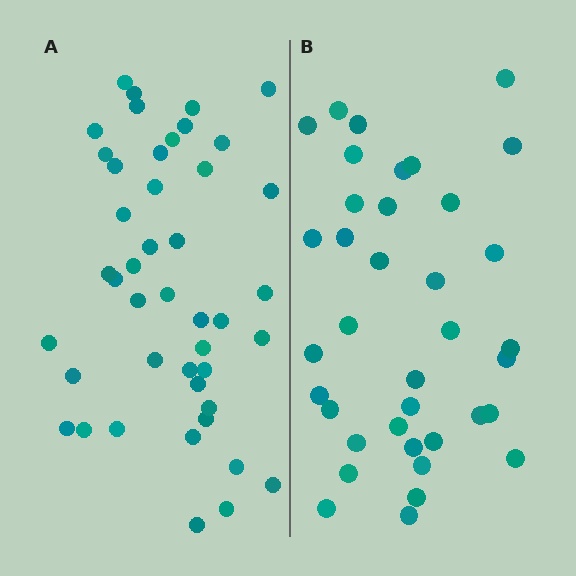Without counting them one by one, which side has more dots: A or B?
Region A (the left region) has more dots.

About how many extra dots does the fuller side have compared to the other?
Region A has roughly 8 or so more dots than region B.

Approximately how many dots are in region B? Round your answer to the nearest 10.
About 40 dots. (The exact count is 37, which rounds to 40.)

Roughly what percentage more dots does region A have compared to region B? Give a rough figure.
About 20% more.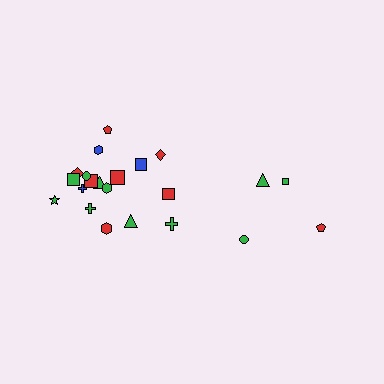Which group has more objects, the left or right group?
The left group.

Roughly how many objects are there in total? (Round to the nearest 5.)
Roughly 20 objects in total.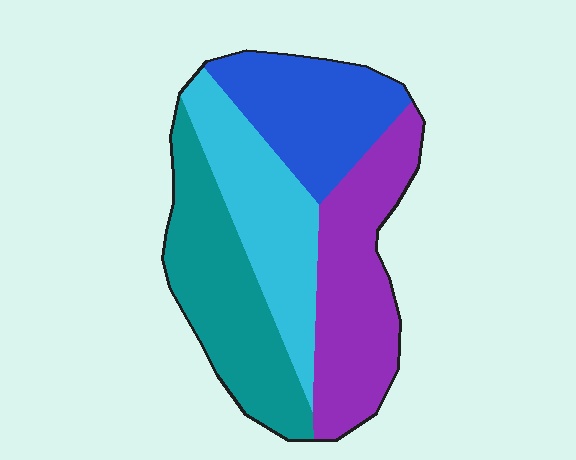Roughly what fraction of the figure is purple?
Purple covers roughly 30% of the figure.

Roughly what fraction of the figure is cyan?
Cyan covers 23% of the figure.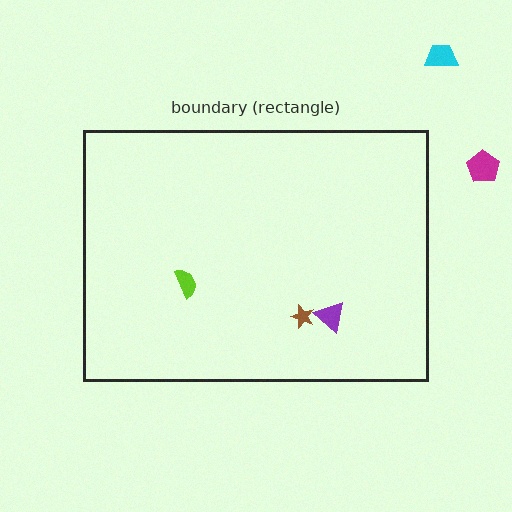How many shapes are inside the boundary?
3 inside, 2 outside.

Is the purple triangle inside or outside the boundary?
Inside.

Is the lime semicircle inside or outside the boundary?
Inside.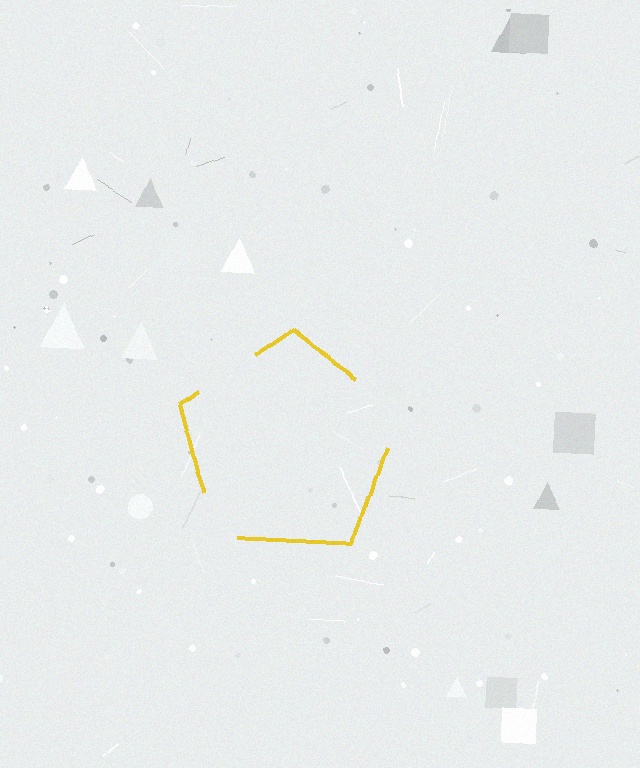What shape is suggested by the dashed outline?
The dashed outline suggests a pentagon.